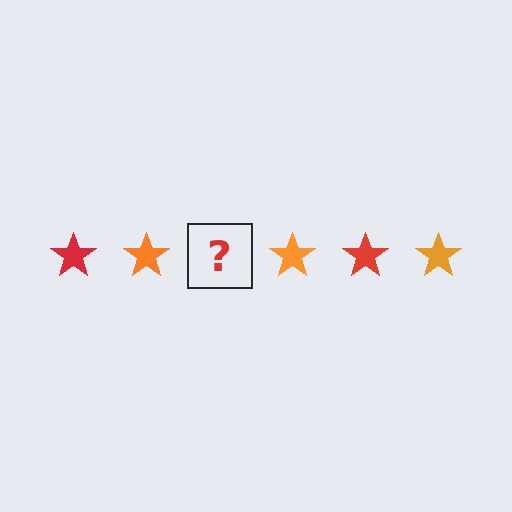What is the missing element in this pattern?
The missing element is a red star.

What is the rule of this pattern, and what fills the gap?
The rule is that the pattern cycles through red, orange stars. The gap should be filled with a red star.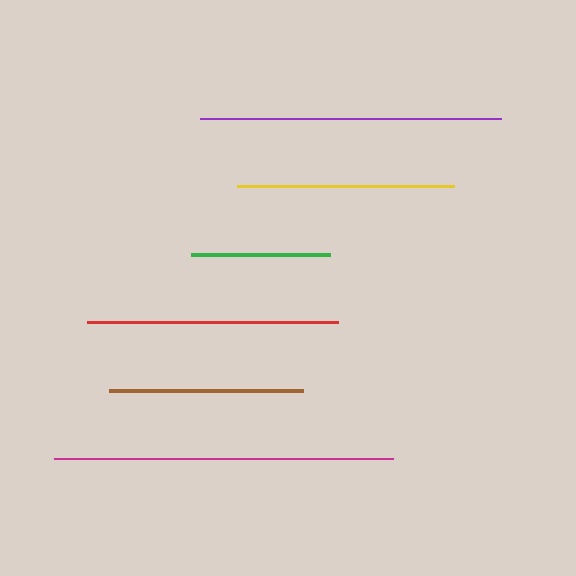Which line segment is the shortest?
The green line is the shortest at approximately 139 pixels.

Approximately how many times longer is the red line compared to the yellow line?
The red line is approximately 1.2 times the length of the yellow line.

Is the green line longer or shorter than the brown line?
The brown line is longer than the green line.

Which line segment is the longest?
The magenta line is the longest at approximately 340 pixels.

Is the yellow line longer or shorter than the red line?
The red line is longer than the yellow line.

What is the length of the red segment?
The red segment is approximately 251 pixels long.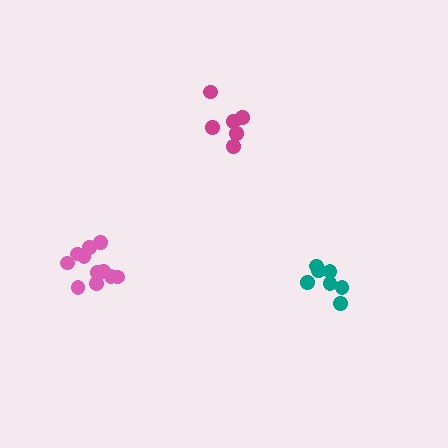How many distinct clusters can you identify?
There are 3 distinct clusters.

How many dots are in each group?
Group 1: 6 dots, Group 2: 11 dots, Group 3: 7 dots (24 total).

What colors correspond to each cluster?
The clusters are colored: magenta, pink, teal.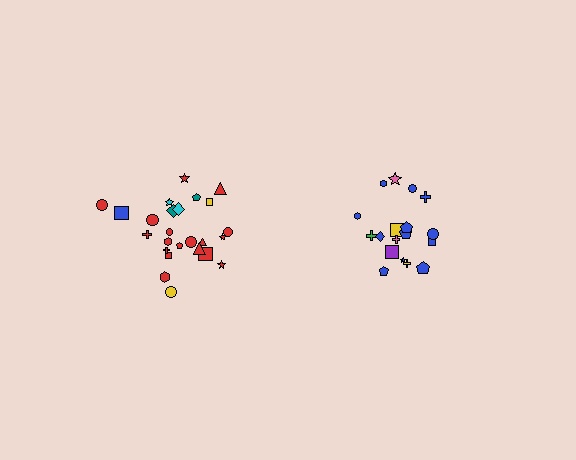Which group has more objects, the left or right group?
The left group.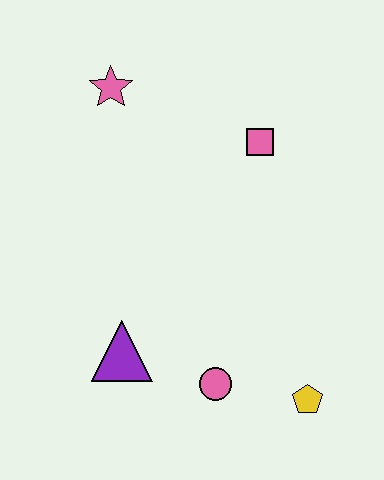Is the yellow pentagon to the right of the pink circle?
Yes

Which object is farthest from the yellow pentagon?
The pink star is farthest from the yellow pentagon.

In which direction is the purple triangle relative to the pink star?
The purple triangle is below the pink star.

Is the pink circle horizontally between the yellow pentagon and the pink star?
Yes